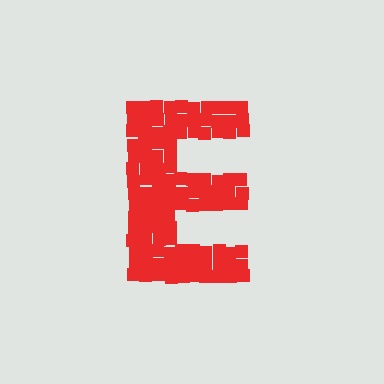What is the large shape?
The large shape is the letter E.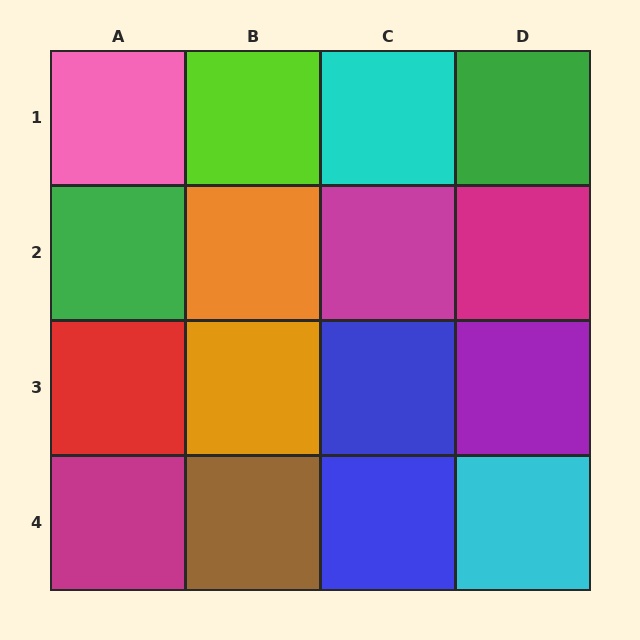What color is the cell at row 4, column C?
Blue.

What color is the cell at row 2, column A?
Green.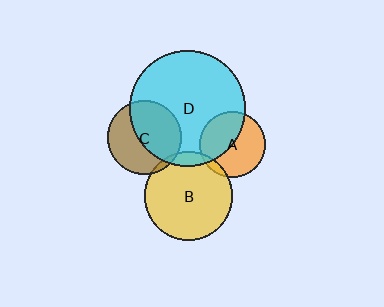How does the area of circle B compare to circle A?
Approximately 1.8 times.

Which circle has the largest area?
Circle D (cyan).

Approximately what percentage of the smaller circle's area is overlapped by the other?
Approximately 5%.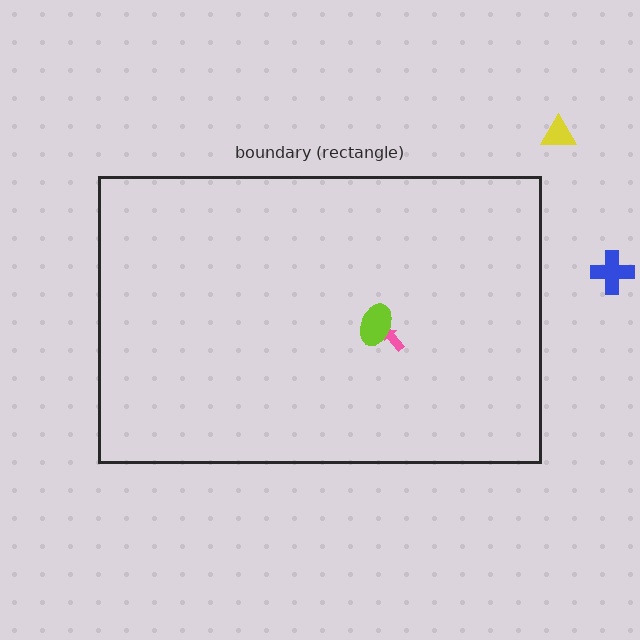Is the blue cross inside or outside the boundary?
Outside.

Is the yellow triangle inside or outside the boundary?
Outside.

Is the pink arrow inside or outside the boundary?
Inside.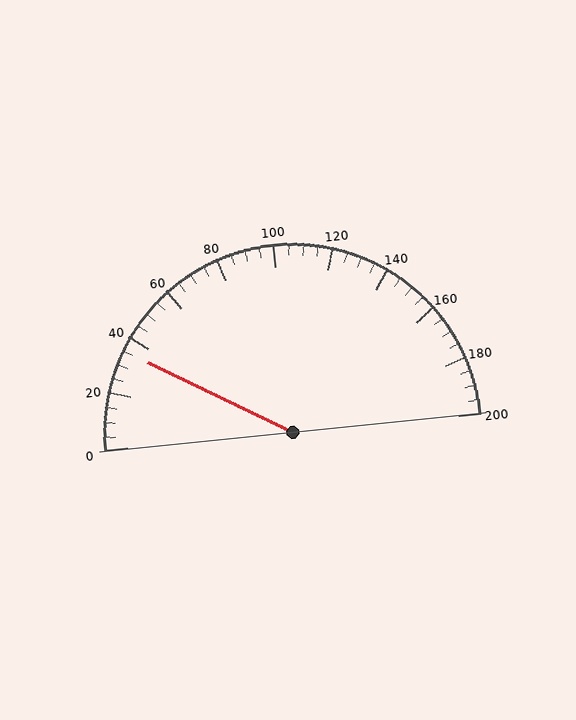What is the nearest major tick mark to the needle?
The nearest major tick mark is 40.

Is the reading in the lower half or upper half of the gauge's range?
The reading is in the lower half of the range (0 to 200).